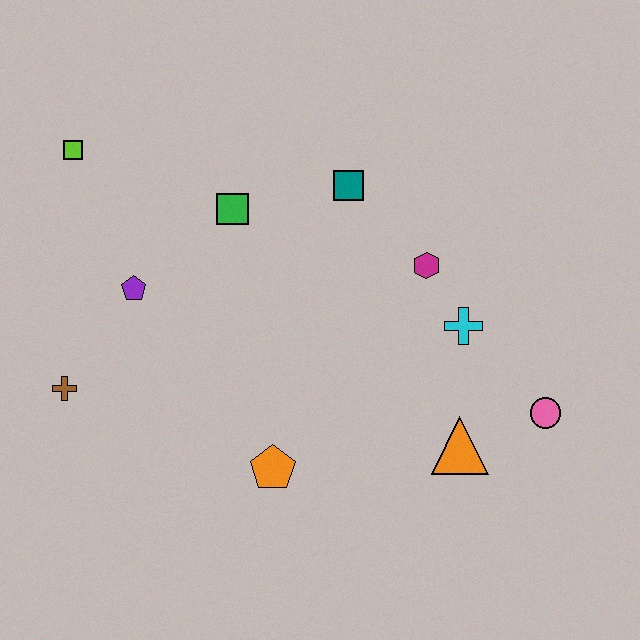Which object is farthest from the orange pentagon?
The lime square is farthest from the orange pentagon.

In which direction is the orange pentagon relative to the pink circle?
The orange pentagon is to the left of the pink circle.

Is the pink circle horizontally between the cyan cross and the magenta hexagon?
No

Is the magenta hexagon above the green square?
No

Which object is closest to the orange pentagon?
The orange triangle is closest to the orange pentagon.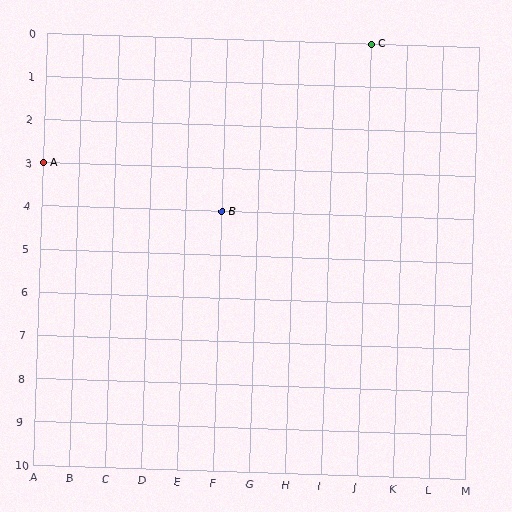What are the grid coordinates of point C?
Point C is at grid coordinates (J, 0).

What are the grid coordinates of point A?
Point A is at grid coordinates (A, 3).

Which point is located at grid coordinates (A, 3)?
Point A is at (A, 3).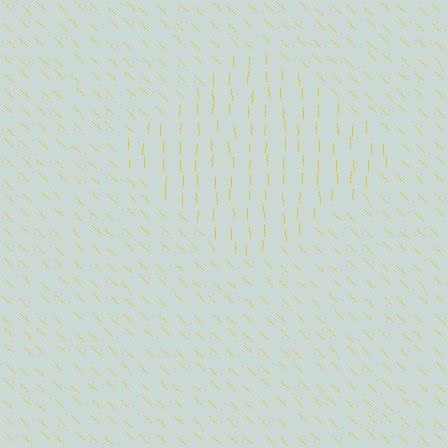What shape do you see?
I see a diamond.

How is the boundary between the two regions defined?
The boundary is defined purely by a change in line orientation (approximately 45 degrees difference). All lines are the same color and thickness.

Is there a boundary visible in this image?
Yes, there is a texture boundary formed by a change in line orientation.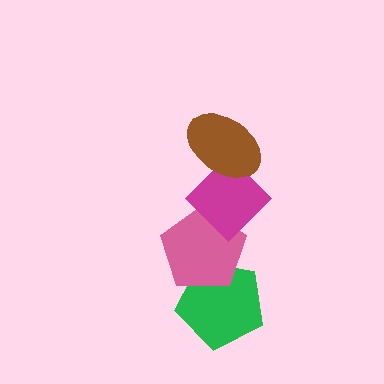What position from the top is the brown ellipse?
The brown ellipse is 1st from the top.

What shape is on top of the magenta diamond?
The brown ellipse is on top of the magenta diamond.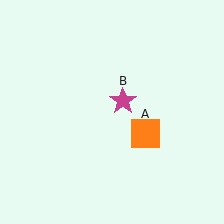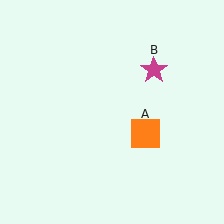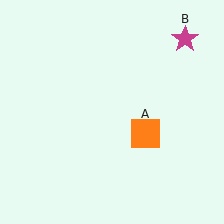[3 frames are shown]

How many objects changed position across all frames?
1 object changed position: magenta star (object B).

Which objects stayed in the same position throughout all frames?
Orange square (object A) remained stationary.